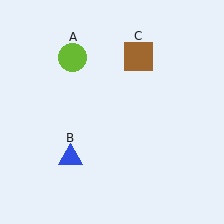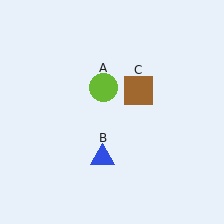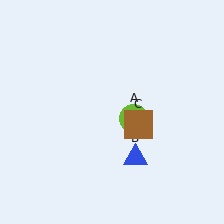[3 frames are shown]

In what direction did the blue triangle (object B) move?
The blue triangle (object B) moved right.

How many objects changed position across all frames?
3 objects changed position: lime circle (object A), blue triangle (object B), brown square (object C).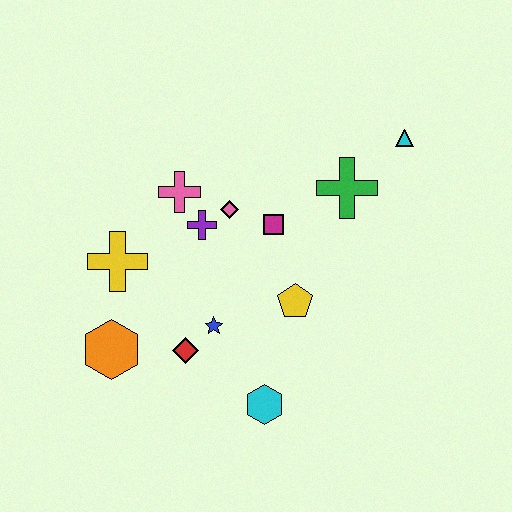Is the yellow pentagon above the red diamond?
Yes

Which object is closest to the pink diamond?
The purple cross is closest to the pink diamond.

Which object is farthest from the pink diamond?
The cyan hexagon is farthest from the pink diamond.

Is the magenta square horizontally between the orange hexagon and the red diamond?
No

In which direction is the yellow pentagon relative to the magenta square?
The yellow pentagon is below the magenta square.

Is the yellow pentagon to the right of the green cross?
No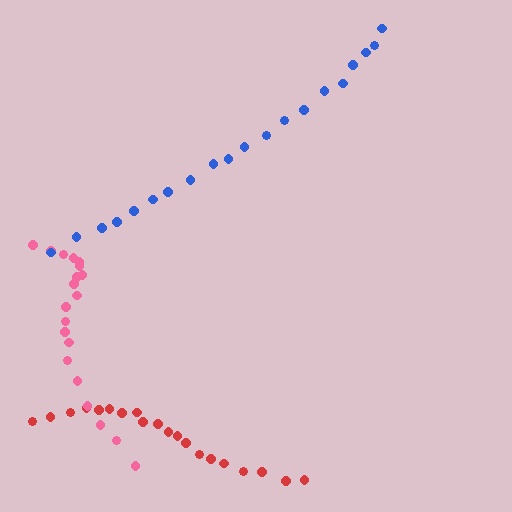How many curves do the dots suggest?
There are 3 distinct paths.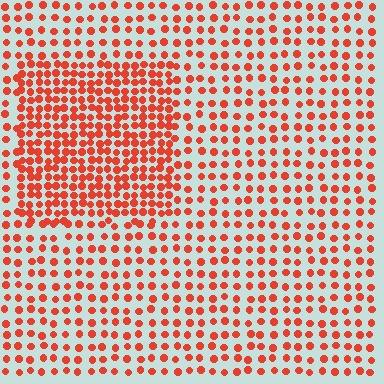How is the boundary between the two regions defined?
The boundary is defined by a change in element density (approximately 2.0x ratio). All elements are the same color, size, and shape.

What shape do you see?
I see a rectangle.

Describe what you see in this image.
The image contains small red elements arranged at two different densities. A rectangle-shaped region is visible where the elements are more densely packed than the surrounding area.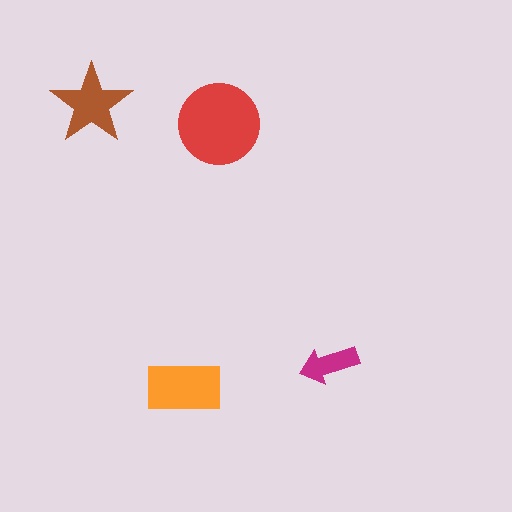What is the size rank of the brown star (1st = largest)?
3rd.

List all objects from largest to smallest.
The red circle, the orange rectangle, the brown star, the magenta arrow.